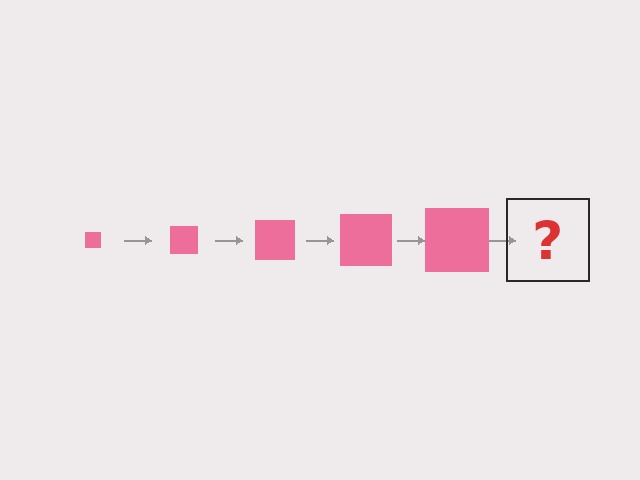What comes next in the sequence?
The next element should be a pink square, larger than the previous one.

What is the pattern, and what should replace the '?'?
The pattern is that the square gets progressively larger each step. The '?' should be a pink square, larger than the previous one.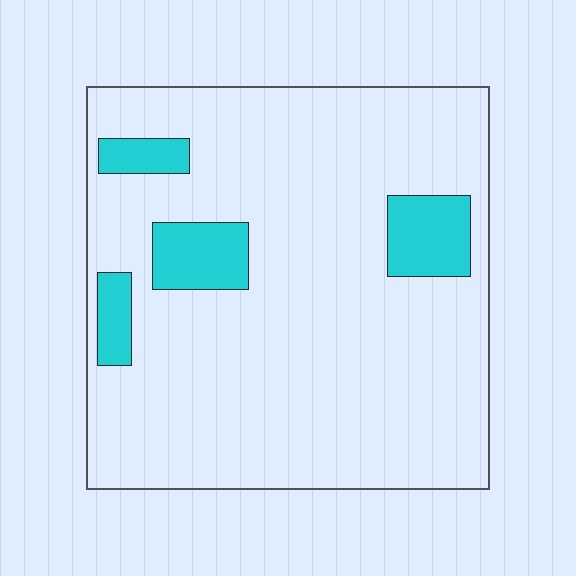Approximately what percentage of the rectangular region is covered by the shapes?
Approximately 10%.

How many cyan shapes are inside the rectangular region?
4.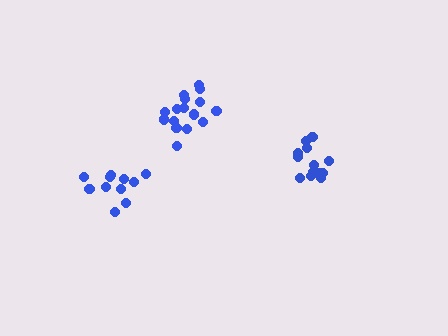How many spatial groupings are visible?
There are 3 spatial groupings.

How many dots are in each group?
Group 1: 11 dots, Group 2: 16 dots, Group 3: 13 dots (40 total).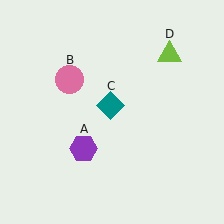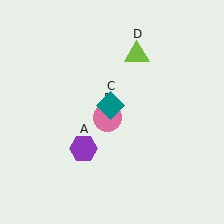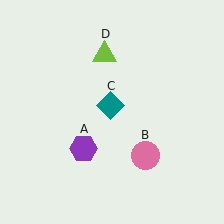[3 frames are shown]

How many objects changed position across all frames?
2 objects changed position: pink circle (object B), lime triangle (object D).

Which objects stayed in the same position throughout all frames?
Purple hexagon (object A) and teal diamond (object C) remained stationary.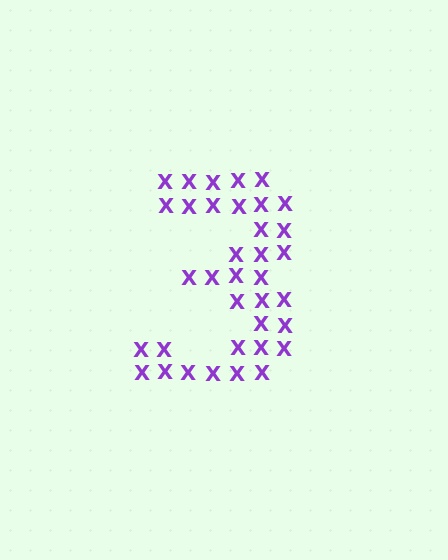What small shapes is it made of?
It is made of small letter X's.